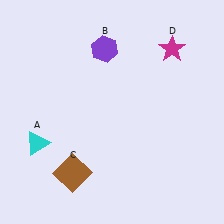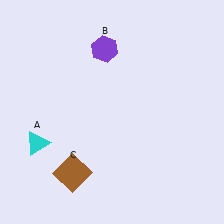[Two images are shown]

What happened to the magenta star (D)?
The magenta star (D) was removed in Image 2. It was in the top-right area of Image 1.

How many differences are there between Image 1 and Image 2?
There is 1 difference between the two images.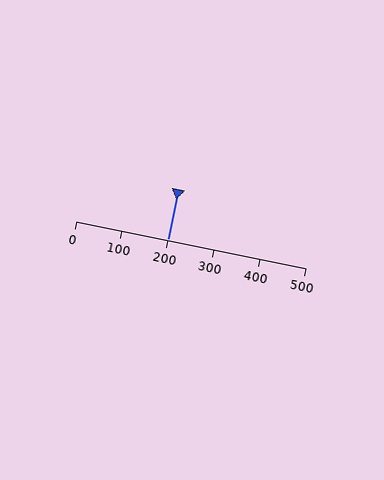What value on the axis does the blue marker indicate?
The marker indicates approximately 200.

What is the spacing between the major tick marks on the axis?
The major ticks are spaced 100 apart.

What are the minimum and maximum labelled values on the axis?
The axis runs from 0 to 500.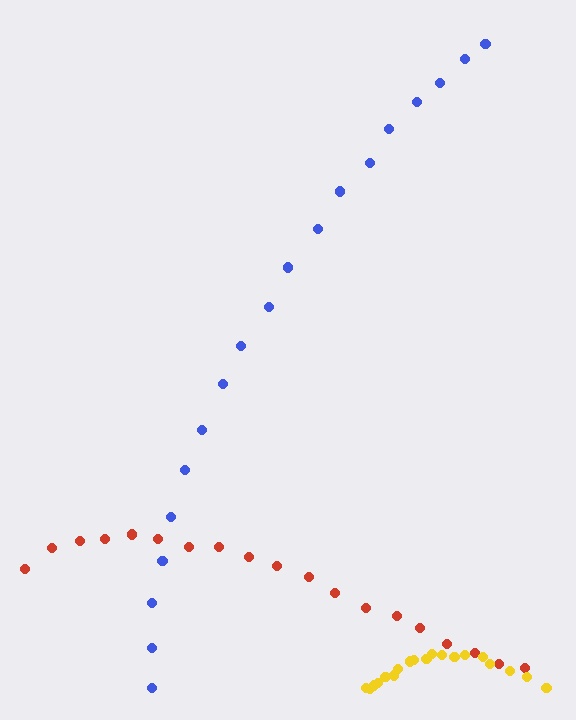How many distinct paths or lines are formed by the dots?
There are 3 distinct paths.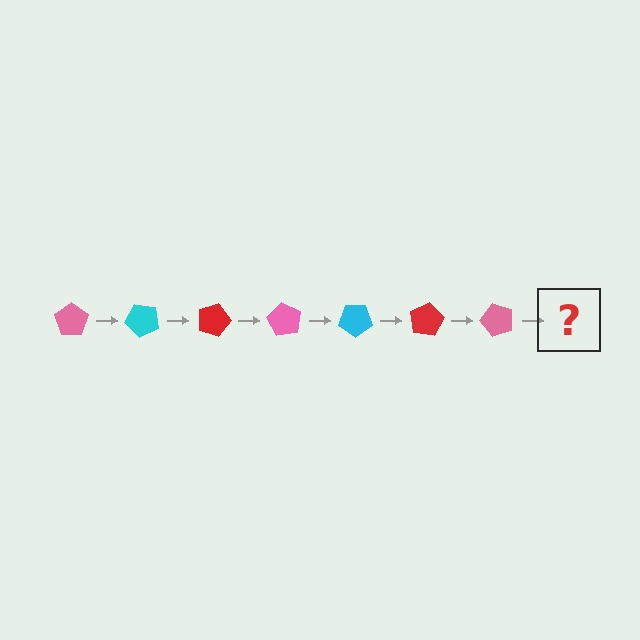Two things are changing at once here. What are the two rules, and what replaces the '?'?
The two rules are that it rotates 45 degrees each step and the color cycles through pink, cyan, and red. The '?' should be a cyan pentagon, rotated 315 degrees from the start.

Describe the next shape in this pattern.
It should be a cyan pentagon, rotated 315 degrees from the start.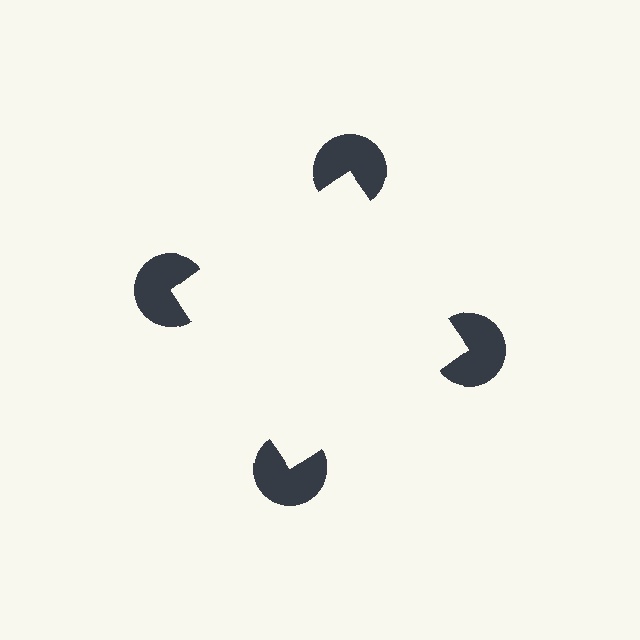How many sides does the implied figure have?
4 sides.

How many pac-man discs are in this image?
There are 4 — one at each vertex of the illusory square.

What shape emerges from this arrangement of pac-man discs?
An illusory square — its edges are inferred from the aligned wedge cuts in the pac-man discs, not physically drawn.